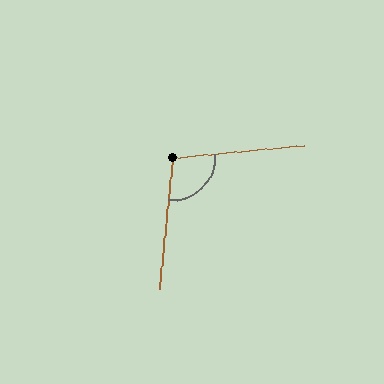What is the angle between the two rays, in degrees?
Approximately 101 degrees.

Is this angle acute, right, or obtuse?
It is obtuse.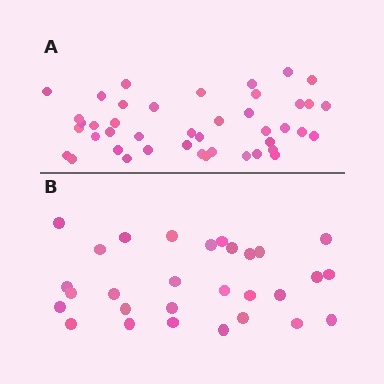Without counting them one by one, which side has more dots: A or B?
Region A (the top region) has more dots.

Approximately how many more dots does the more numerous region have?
Region A has approximately 15 more dots than region B.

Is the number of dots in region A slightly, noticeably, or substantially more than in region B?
Region A has substantially more. The ratio is roughly 1.5 to 1.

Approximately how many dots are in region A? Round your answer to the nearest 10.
About 40 dots. (The exact count is 43, which rounds to 40.)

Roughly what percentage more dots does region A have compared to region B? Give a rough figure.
About 50% more.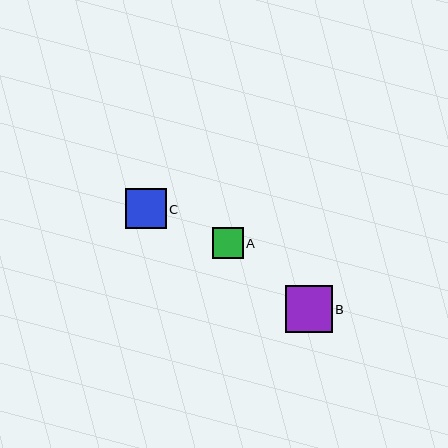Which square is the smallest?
Square A is the smallest with a size of approximately 31 pixels.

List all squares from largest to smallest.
From largest to smallest: B, C, A.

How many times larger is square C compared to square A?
Square C is approximately 1.3 times the size of square A.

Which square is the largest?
Square B is the largest with a size of approximately 47 pixels.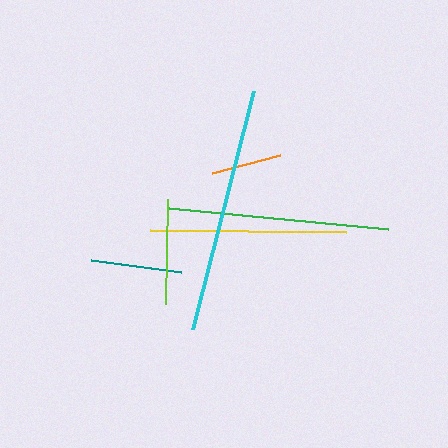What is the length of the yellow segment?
The yellow segment is approximately 195 pixels long.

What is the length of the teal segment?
The teal segment is approximately 91 pixels long.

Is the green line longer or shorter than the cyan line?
The cyan line is longer than the green line.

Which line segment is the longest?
The cyan line is the longest at approximately 245 pixels.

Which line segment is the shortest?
The orange line is the shortest at approximately 71 pixels.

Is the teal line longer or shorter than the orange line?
The teal line is longer than the orange line.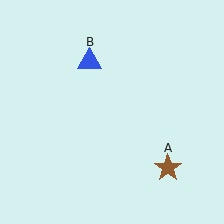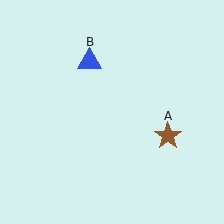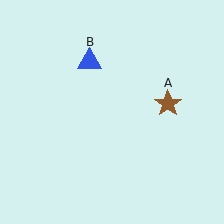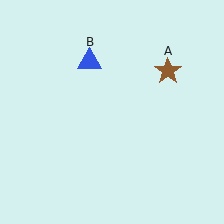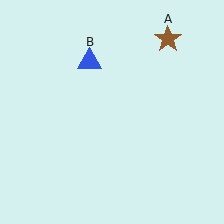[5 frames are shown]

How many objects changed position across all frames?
1 object changed position: brown star (object A).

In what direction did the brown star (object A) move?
The brown star (object A) moved up.